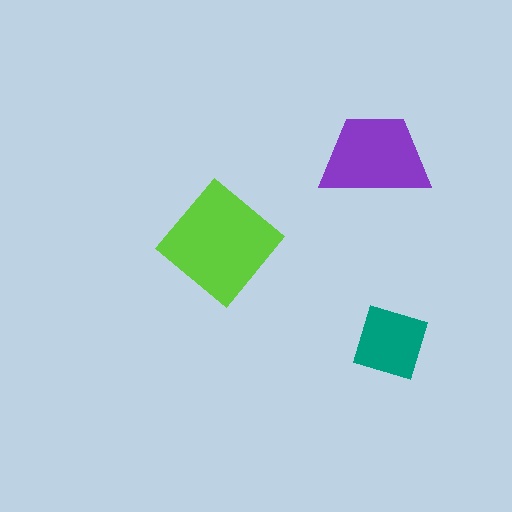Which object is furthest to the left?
The lime diamond is leftmost.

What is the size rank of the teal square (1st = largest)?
3rd.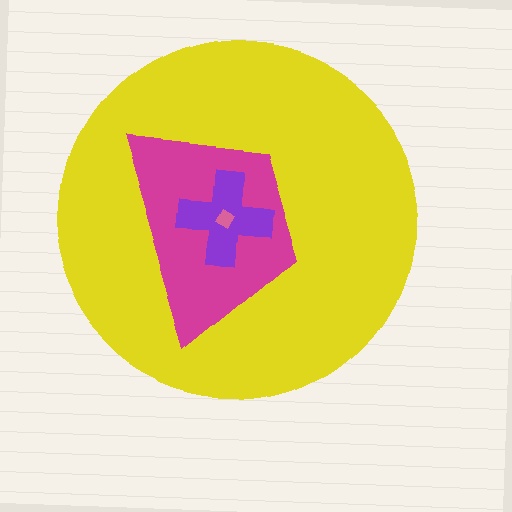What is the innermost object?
The pink diamond.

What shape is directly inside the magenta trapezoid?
The purple cross.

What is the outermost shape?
The yellow circle.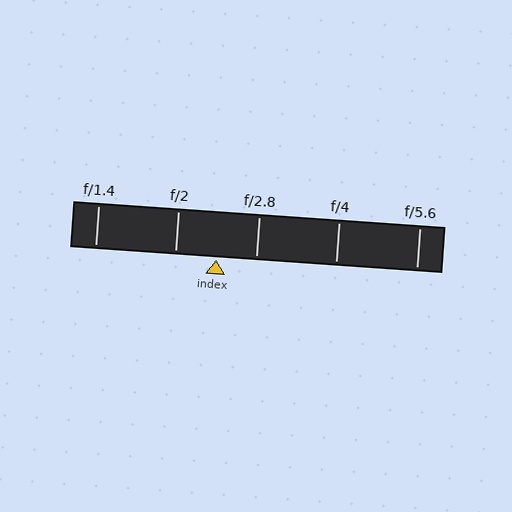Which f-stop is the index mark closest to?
The index mark is closest to f/2.8.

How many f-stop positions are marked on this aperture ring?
There are 5 f-stop positions marked.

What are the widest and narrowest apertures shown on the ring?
The widest aperture shown is f/1.4 and the narrowest is f/5.6.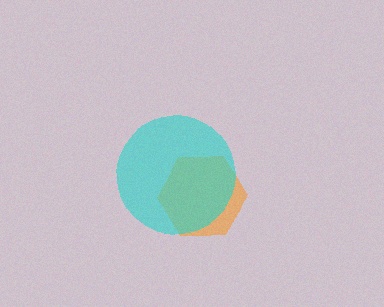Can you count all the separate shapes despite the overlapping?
Yes, there are 2 separate shapes.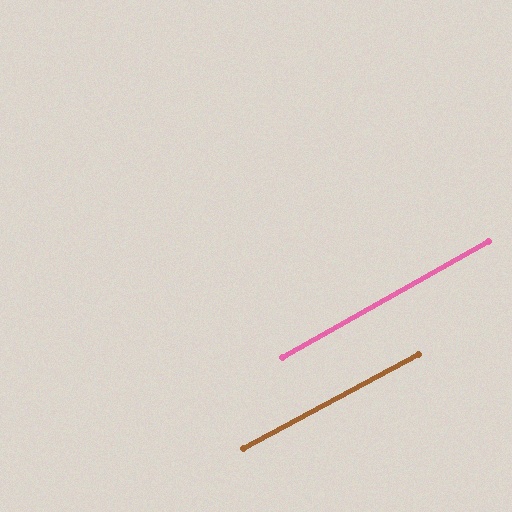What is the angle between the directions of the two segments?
Approximately 1 degree.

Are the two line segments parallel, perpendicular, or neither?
Parallel — their directions differ by only 1.0°.